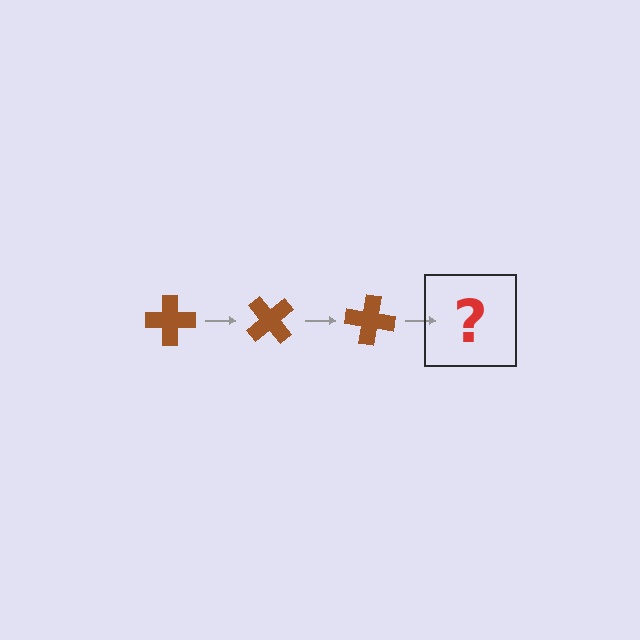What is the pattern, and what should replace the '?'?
The pattern is that the cross rotates 50 degrees each step. The '?' should be a brown cross rotated 150 degrees.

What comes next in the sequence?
The next element should be a brown cross rotated 150 degrees.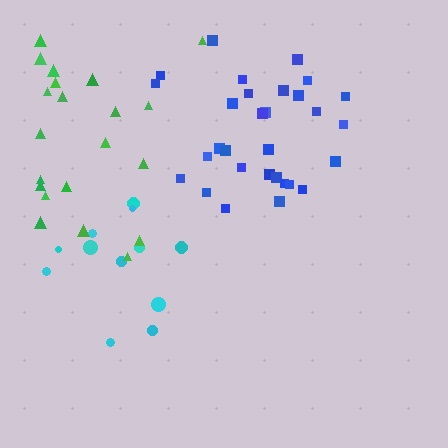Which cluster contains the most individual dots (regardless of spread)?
Blue (30).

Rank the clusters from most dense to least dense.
blue, cyan, green.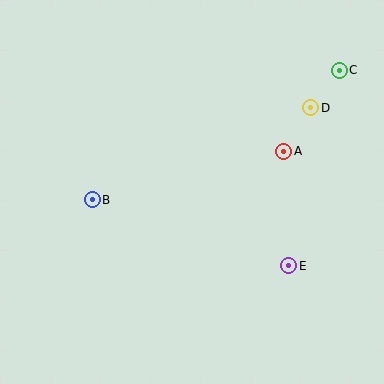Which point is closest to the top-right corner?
Point C is closest to the top-right corner.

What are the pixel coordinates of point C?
Point C is at (339, 70).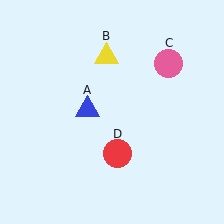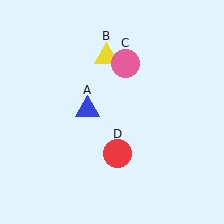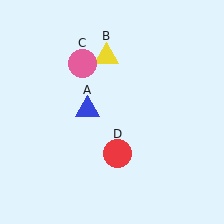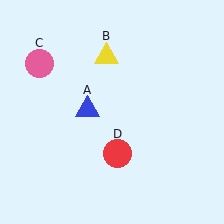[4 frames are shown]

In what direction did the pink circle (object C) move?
The pink circle (object C) moved left.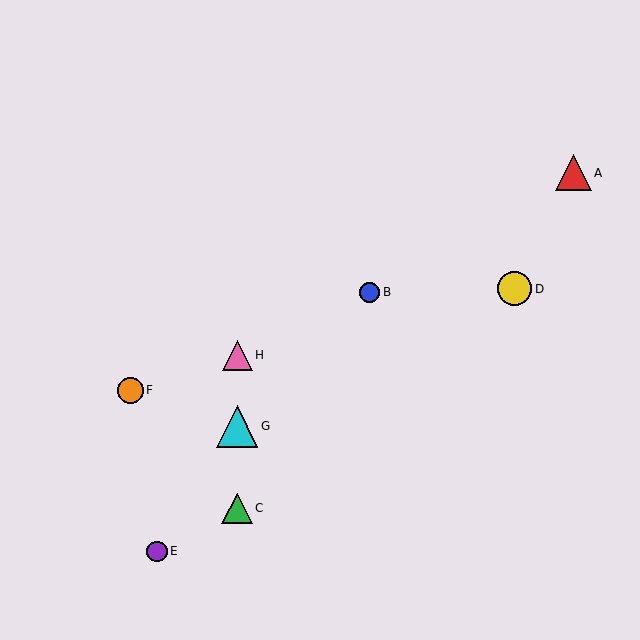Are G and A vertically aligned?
No, G is at x≈237 and A is at x≈573.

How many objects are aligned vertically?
3 objects (C, G, H) are aligned vertically.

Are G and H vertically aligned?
Yes, both are at x≈237.